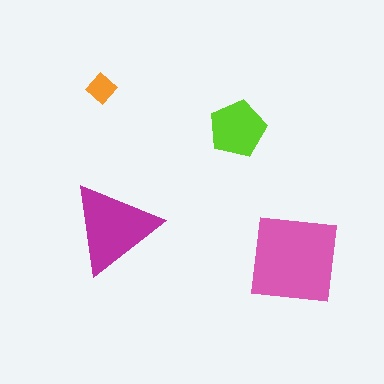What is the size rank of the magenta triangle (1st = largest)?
2nd.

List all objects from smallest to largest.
The orange diamond, the lime pentagon, the magenta triangle, the pink square.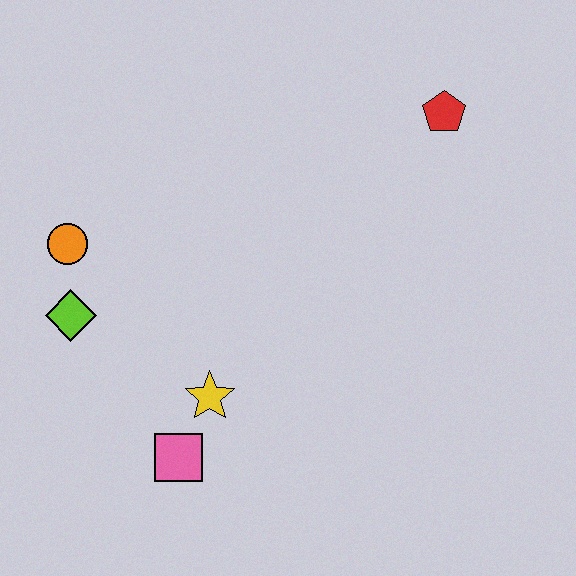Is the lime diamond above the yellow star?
Yes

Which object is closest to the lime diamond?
The orange circle is closest to the lime diamond.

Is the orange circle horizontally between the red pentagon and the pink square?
No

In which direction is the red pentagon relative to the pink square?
The red pentagon is above the pink square.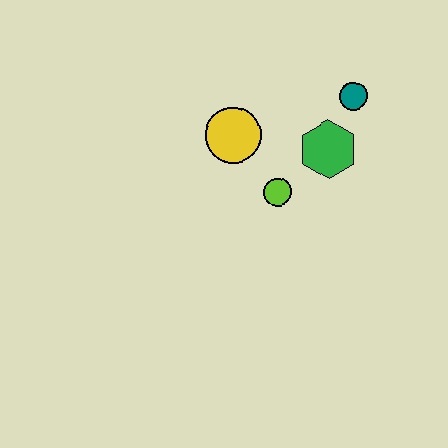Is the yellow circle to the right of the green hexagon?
No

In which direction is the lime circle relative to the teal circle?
The lime circle is below the teal circle.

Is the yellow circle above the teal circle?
No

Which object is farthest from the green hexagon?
The yellow circle is farthest from the green hexagon.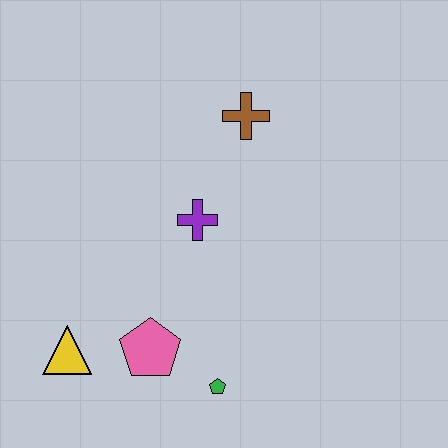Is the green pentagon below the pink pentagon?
Yes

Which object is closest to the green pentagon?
The pink pentagon is closest to the green pentagon.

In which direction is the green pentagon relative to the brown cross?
The green pentagon is below the brown cross.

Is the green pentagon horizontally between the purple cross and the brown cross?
Yes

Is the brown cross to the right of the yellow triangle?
Yes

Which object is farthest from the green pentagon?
The brown cross is farthest from the green pentagon.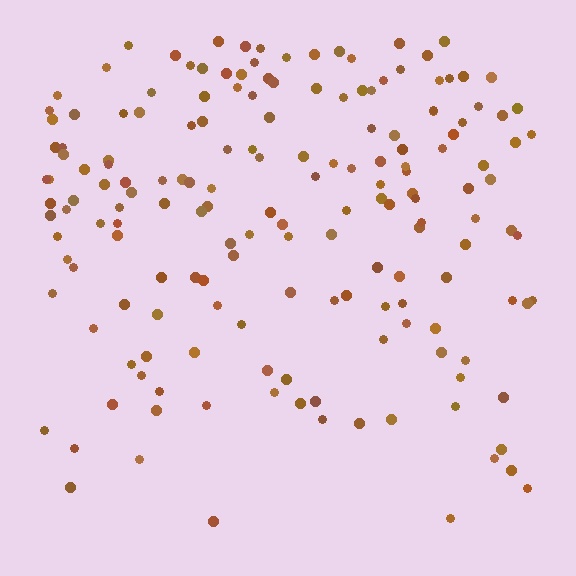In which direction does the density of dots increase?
From bottom to top, with the top side densest.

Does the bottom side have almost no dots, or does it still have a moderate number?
Still a moderate number, just noticeably fewer than the top.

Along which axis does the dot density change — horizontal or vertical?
Vertical.